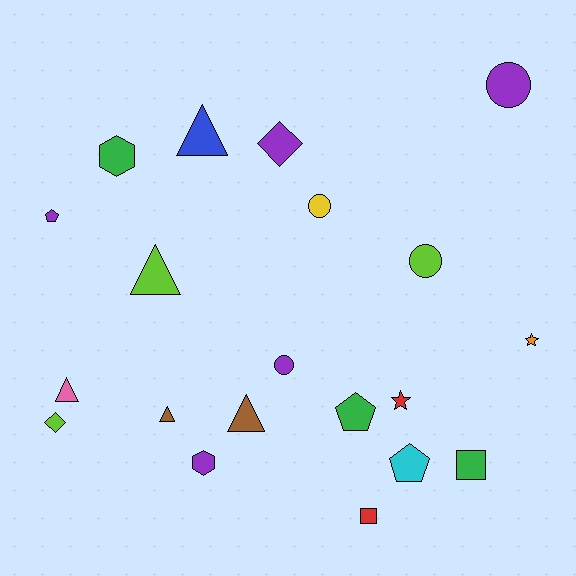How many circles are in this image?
There are 4 circles.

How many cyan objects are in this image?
There is 1 cyan object.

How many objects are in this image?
There are 20 objects.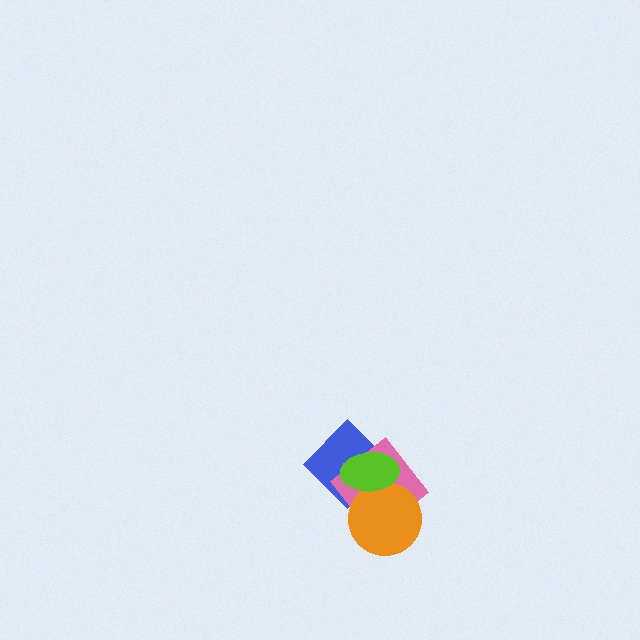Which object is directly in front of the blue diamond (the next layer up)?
The pink diamond is directly in front of the blue diamond.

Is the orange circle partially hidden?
Yes, it is partially covered by another shape.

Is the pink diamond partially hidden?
Yes, it is partially covered by another shape.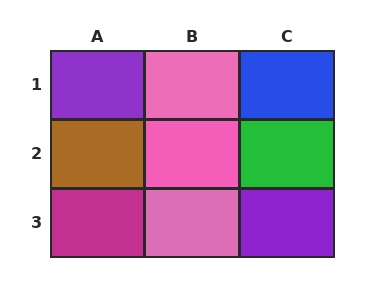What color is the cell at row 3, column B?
Pink.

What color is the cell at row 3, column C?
Purple.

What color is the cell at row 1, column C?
Blue.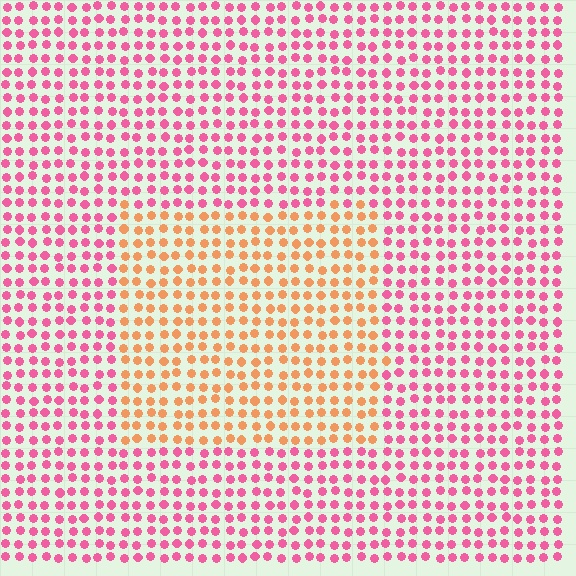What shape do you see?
I see a rectangle.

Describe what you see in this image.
The image is filled with small pink elements in a uniform arrangement. A rectangle-shaped region is visible where the elements are tinted to a slightly different hue, forming a subtle color boundary.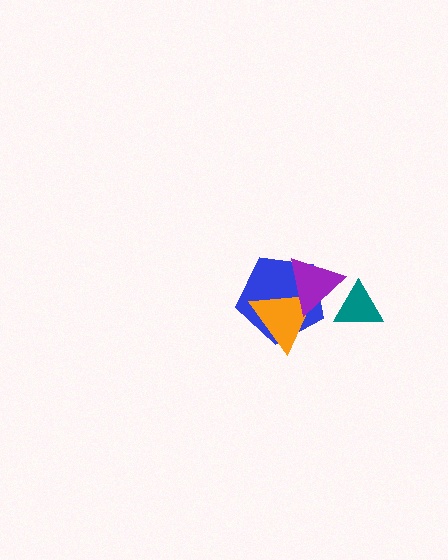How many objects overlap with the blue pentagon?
2 objects overlap with the blue pentagon.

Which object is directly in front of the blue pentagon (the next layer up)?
The orange triangle is directly in front of the blue pentagon.